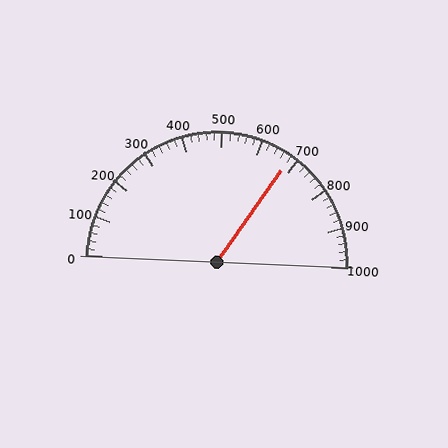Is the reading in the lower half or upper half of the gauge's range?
The reading is in the upper half of the range (0 to 1000).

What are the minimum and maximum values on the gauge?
The gauge ranges from 0 to 1000.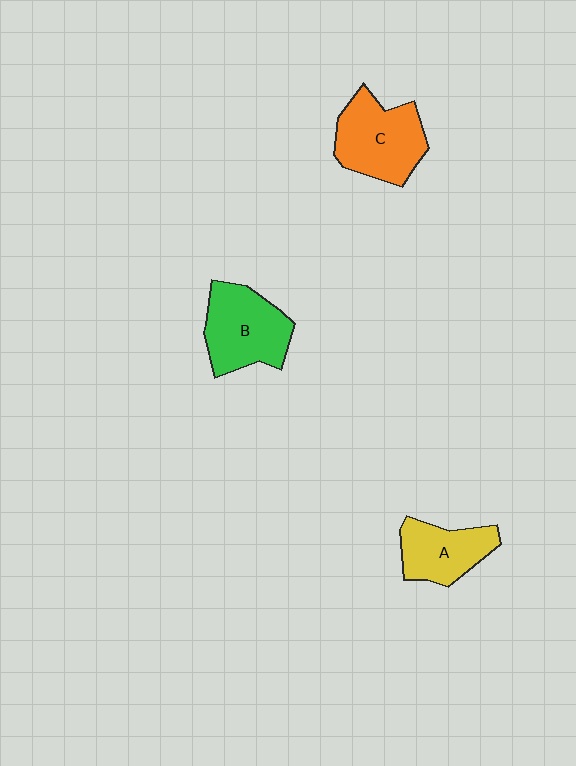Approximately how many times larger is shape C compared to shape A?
Approximately 1.3 times.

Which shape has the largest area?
Shape C (orange).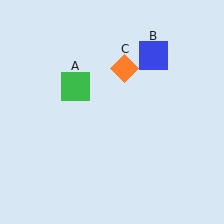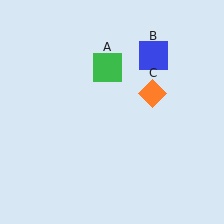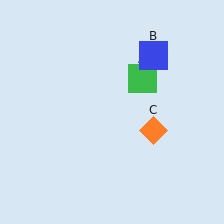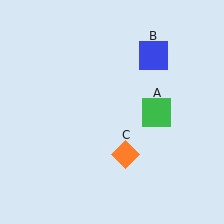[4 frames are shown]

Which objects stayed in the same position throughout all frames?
Blue square (object B) remained stationary.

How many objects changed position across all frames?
2 objects changed position: green square (object A), orange diamond (object C).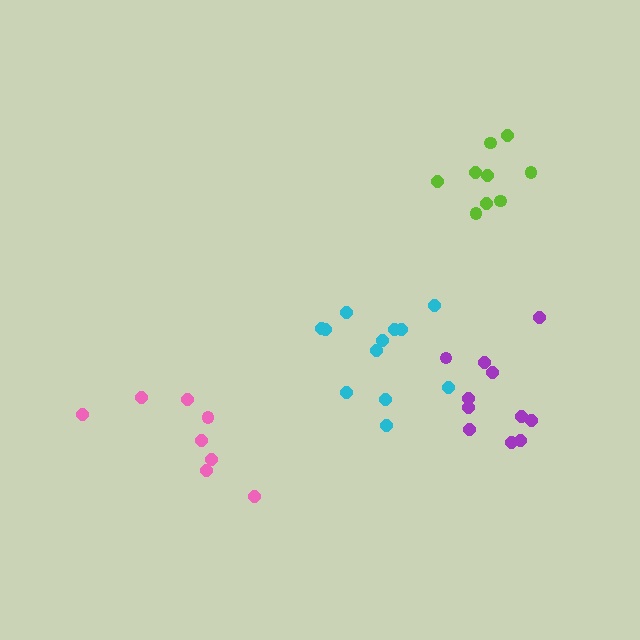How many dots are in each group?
Group 1: 12 dots, Group 2: 11 dots, Group 3: 9 dots, Group 4: 8 dots (40 total).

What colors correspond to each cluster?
The clusters are colored: cyan, purple, lime, pink.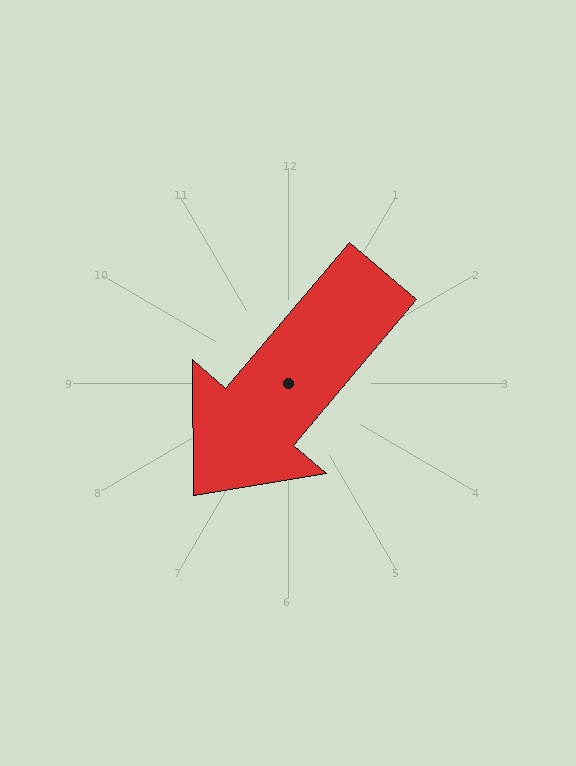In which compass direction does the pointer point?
Southwest.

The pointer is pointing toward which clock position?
Roughly 7 o'clock.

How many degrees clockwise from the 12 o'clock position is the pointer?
Approximately 220 degrees.